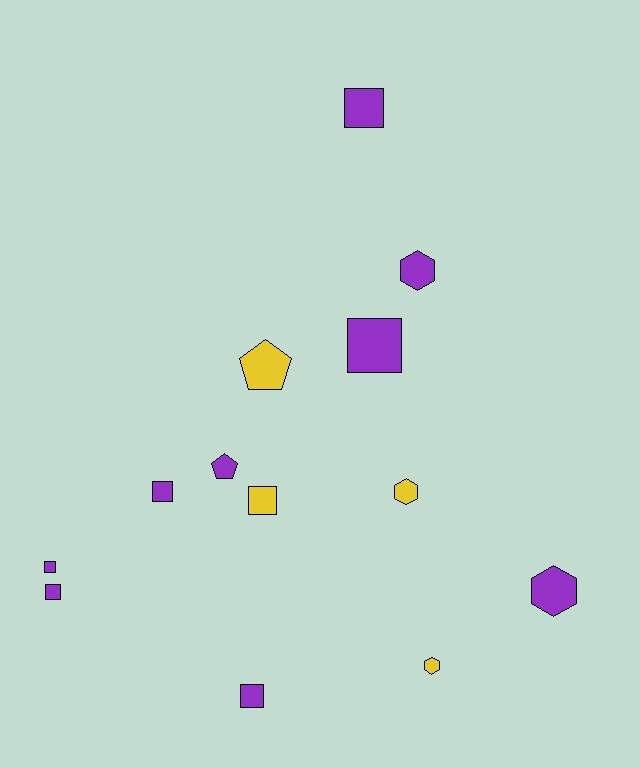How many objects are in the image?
There are 13 objects.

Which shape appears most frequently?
Square, with 7 objects.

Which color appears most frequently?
Purple, with 9 objects.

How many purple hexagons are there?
There are 2 purple hexagons.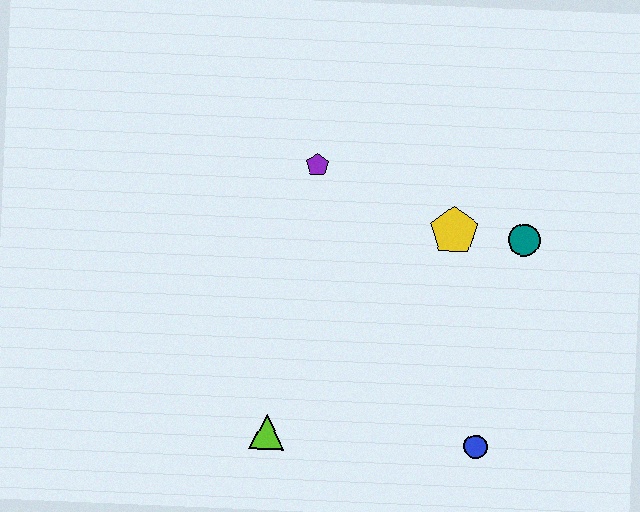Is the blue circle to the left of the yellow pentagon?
No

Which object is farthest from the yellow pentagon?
The lime triangle is farthest from the yellow pentagon.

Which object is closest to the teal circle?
The yellow pentagon is closest to the teal circle.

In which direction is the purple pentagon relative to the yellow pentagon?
The purple pentagon is to the left of the yellow pentagon.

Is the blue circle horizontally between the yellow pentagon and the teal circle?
Yes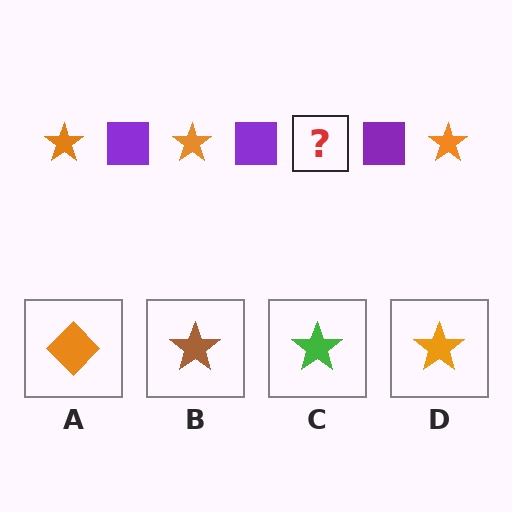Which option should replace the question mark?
Option D.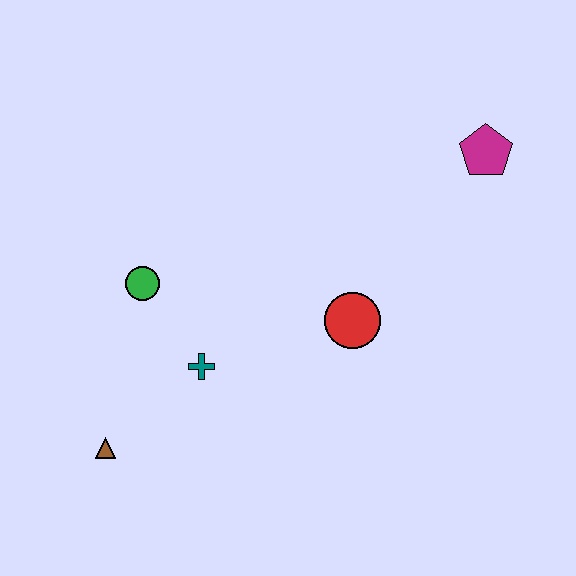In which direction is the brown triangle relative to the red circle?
The brown triangle is to the left of the red circle.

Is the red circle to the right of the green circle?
Yes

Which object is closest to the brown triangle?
The teal cross is closest to the brown triangle.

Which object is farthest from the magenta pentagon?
The brown triangle is farthest from the magenta pentagon.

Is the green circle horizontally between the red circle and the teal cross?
No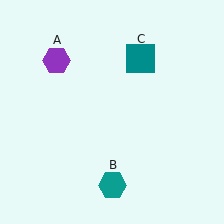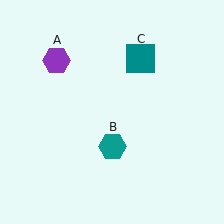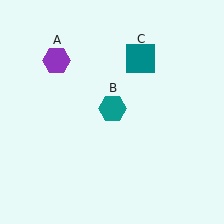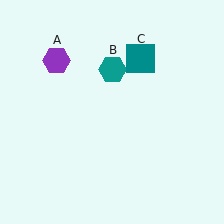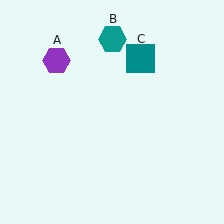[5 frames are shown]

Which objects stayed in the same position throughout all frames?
Purple hexagon (object A) and teal square (object C) remained stationary.